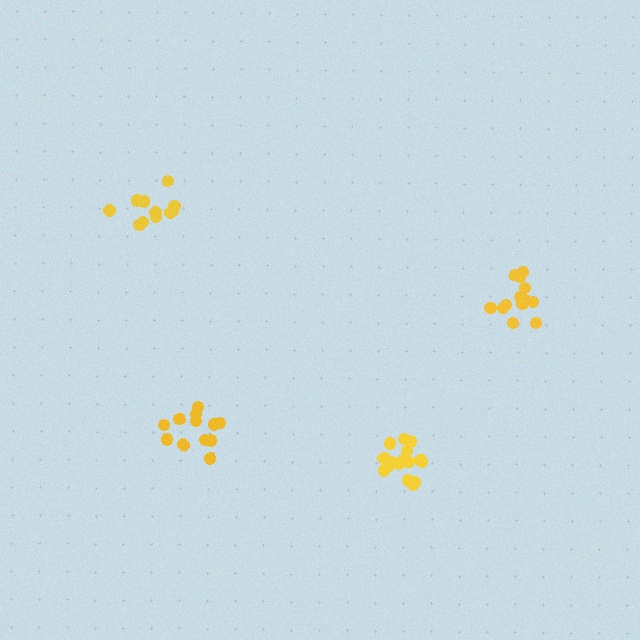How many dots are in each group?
Group 1: 13 dots, Group 2: 11 dots, Group 3: 16 dots, Group 4: 12 dots (52 total).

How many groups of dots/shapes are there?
There are 4 groups.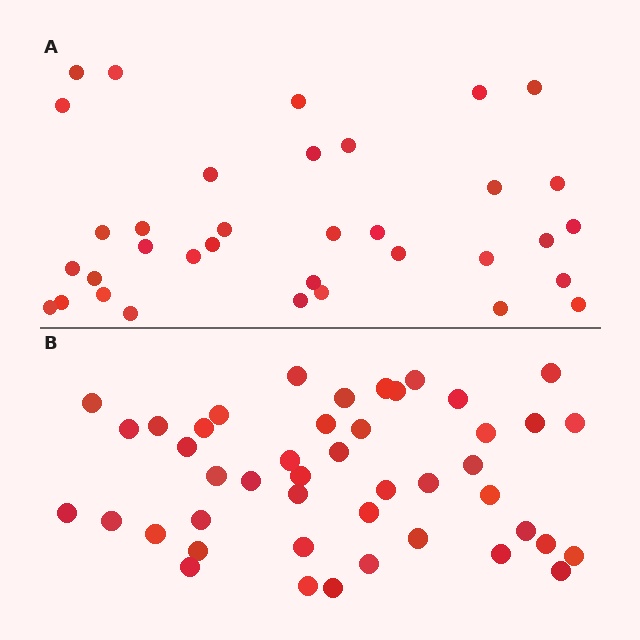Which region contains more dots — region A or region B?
Region B (the bottom region) has more dots.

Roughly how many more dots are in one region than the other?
Region B has roughly 10 or so more dots than region A.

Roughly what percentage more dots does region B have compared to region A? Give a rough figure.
About 30% more.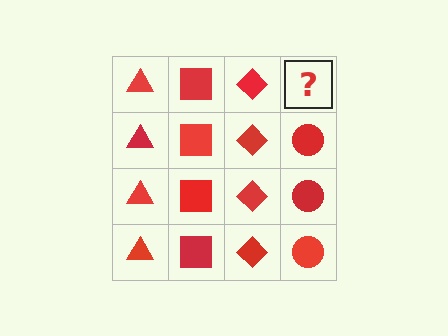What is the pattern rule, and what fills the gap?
The rule is that each column has a consistent shape. The gap should be filled with a red circle.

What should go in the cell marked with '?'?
The missing cell should contain a red circle.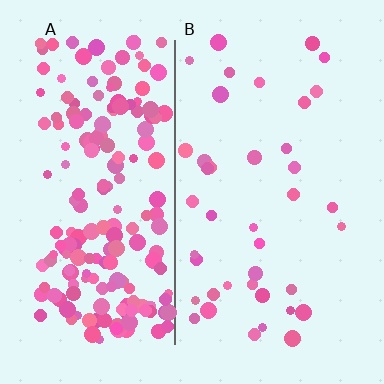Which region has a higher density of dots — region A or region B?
A (the left).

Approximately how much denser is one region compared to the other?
Approximately 4.9× — region A over region B.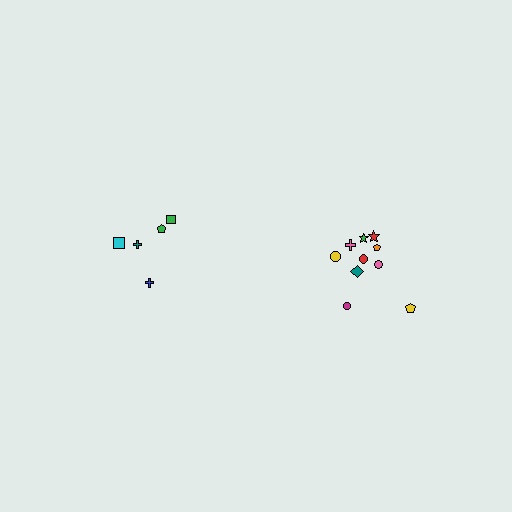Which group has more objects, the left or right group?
The right group.